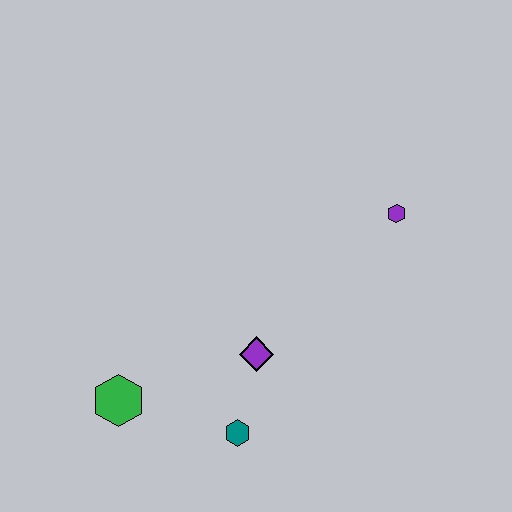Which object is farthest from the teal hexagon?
The purple hexagon is farthest from the teal hexagon.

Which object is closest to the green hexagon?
The teal hexagon is closest to the green hexagon.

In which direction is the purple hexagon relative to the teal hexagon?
The purple hexagon is above the teal hexagon.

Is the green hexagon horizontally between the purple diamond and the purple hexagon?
No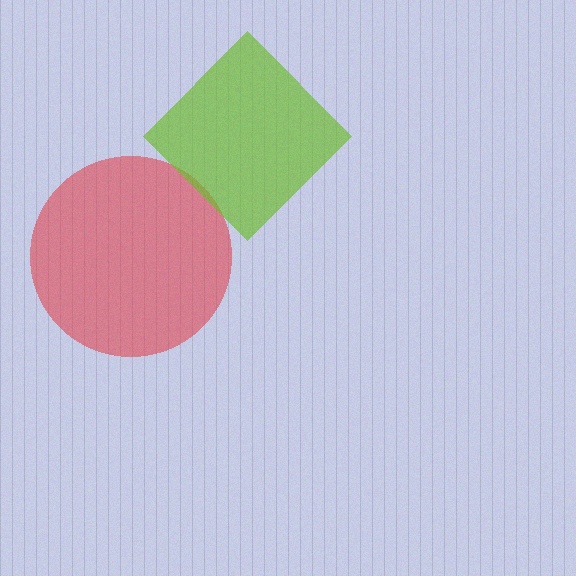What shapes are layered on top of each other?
The layered shapes are: a red circle, a lime diamond.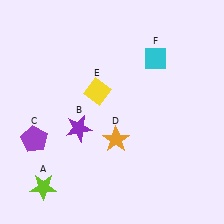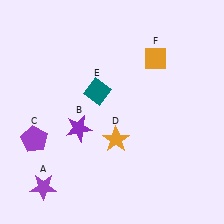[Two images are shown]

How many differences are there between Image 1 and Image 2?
There are 3 differences between the two images.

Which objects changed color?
A changed from lime to purple. E changed from yellow to teal. F changed from cyan to orange.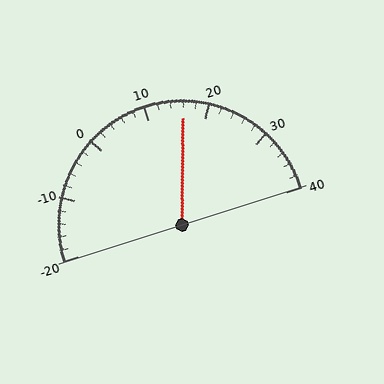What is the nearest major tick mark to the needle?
The nearest major tick mark is 20.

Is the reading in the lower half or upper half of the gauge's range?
The reading is in the upper half of the range (-20 to 40).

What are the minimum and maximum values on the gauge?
The gauge ranges from -20 to 40.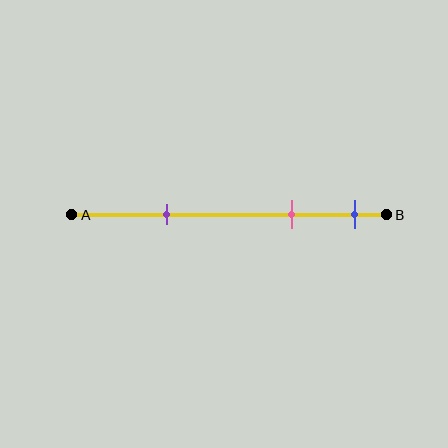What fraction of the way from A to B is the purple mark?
The purple mark is approximately 30% (0.3) of the way from A to B.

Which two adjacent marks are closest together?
The pink and blue marks are the closest adjacent pair.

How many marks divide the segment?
There are 3 marks dividing the segment.